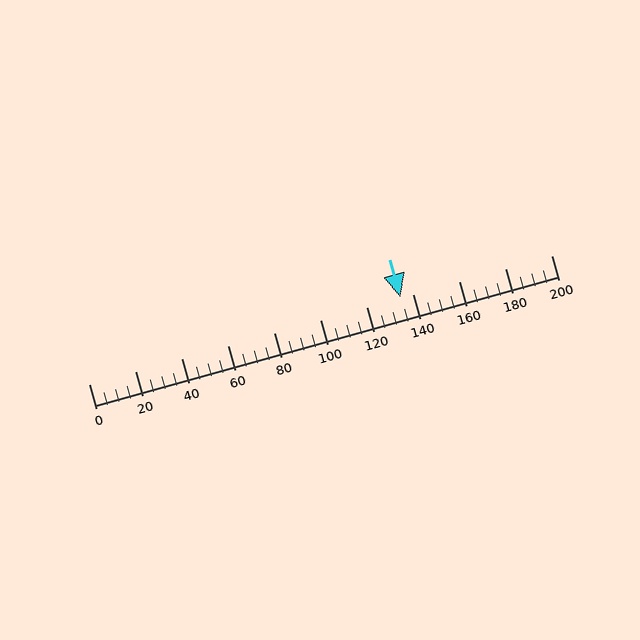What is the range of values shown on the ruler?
The ruler shows values from 0 to 200.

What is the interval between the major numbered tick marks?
The major tick marks are spaced 20 units apart.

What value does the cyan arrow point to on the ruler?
The cyan arrow points to approximately 135.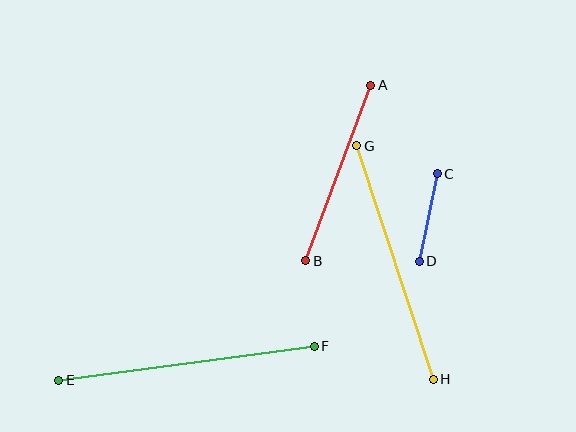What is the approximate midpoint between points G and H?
The midpoint is at approximately (395, 263) pixels.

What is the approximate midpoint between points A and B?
The midpoint is at approximately (338, 173) pixels.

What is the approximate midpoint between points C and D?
The midpoint is at approximately (428, 217) pixels.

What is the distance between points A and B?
The distance is approximately 187 pixels.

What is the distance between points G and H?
The distance is approximately 246 pixels.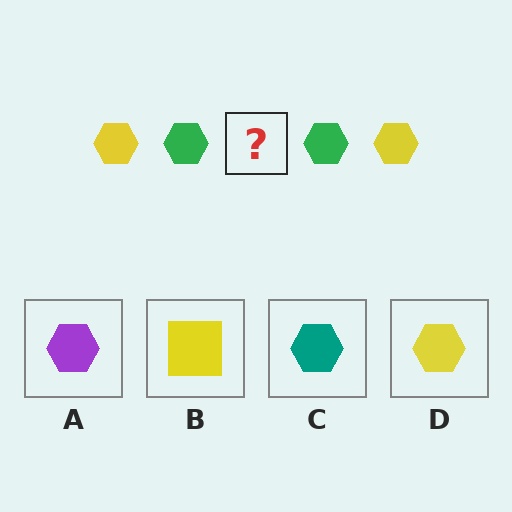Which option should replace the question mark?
Option D.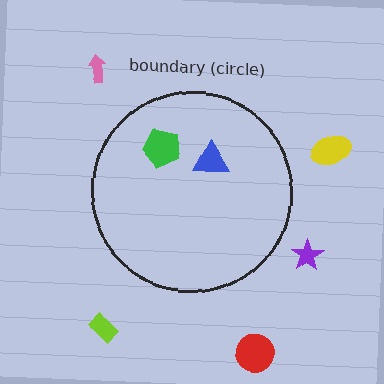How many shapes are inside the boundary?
2 inside, 5 outside.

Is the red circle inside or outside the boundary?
Outside.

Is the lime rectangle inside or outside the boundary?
Outside.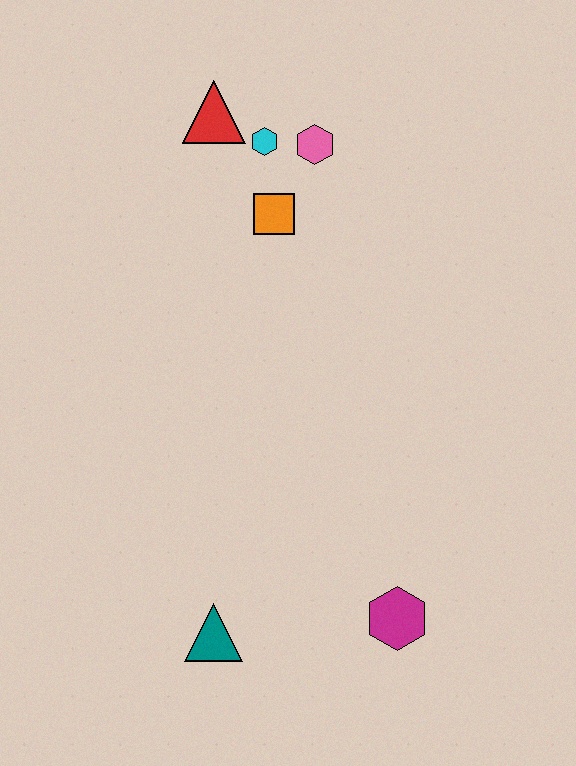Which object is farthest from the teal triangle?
The red triangle is farthest from the teal triangle.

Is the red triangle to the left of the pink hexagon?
Yes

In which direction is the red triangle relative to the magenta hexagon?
The red triangle is above the magenta hexagon.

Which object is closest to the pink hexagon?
The cyan hexagon is closest to the pink hexagon.